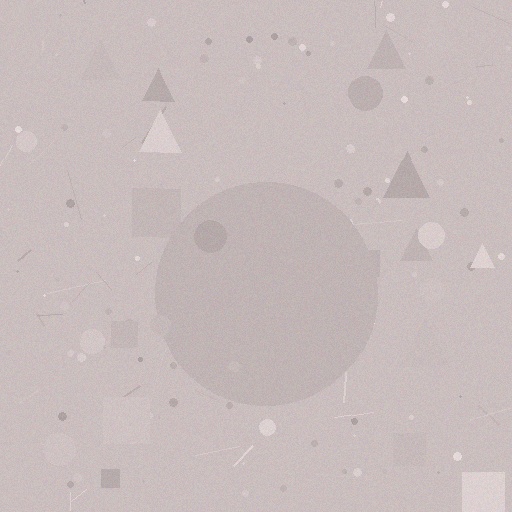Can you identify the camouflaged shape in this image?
The camouflaged shape is a circle.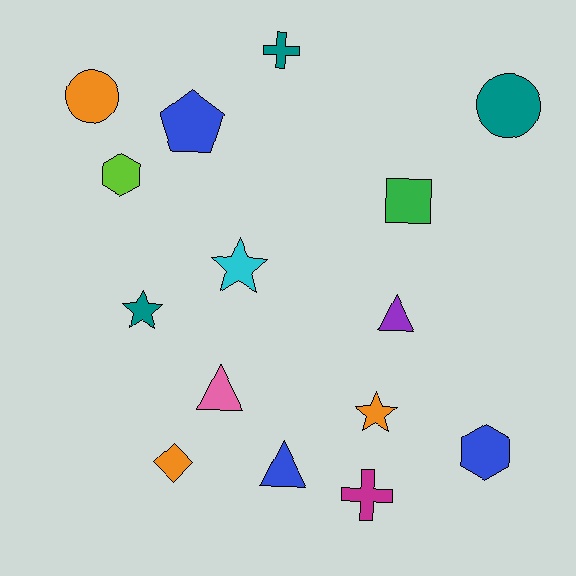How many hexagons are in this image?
There are 2 hexagons.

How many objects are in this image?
There are 15 objects.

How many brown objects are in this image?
There are no brown objects.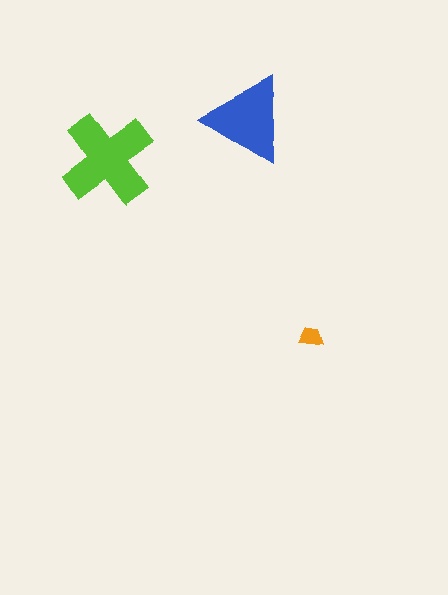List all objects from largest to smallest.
The lime cross, the blue triangle, the orange trapezoid.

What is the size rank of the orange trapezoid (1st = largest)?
3rd.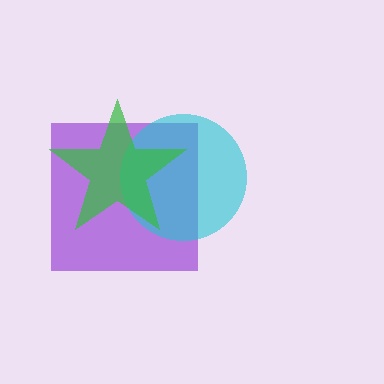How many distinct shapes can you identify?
There are 3 distinct shapes: a purple square, a cyan circle, a green star.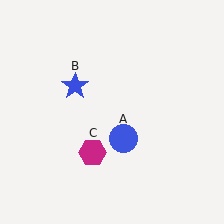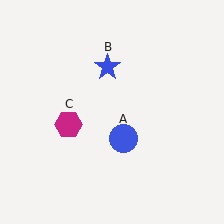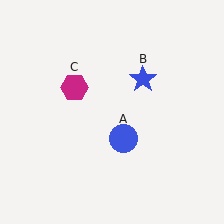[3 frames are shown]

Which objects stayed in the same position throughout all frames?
Blue circle (object A) remained stationary.